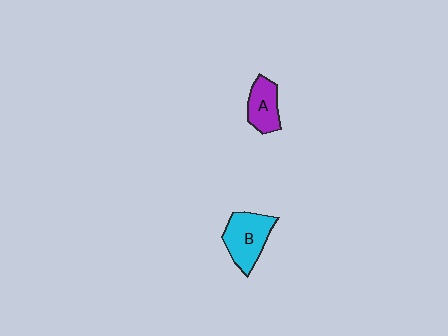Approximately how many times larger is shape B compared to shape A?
Approximately 1.4 times.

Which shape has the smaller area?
Shape A (purple).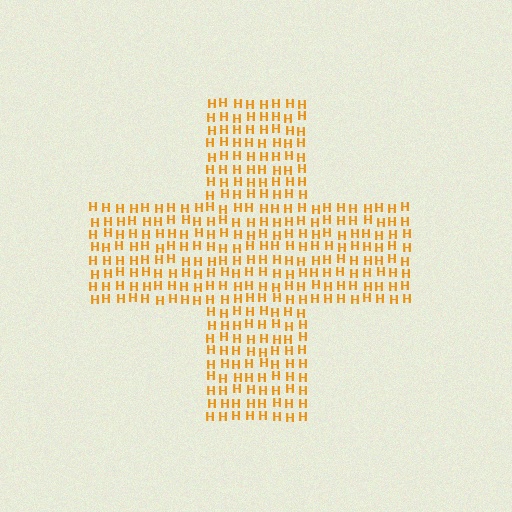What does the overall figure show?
The overall figure shows a cross.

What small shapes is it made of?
It is made of small letter H's.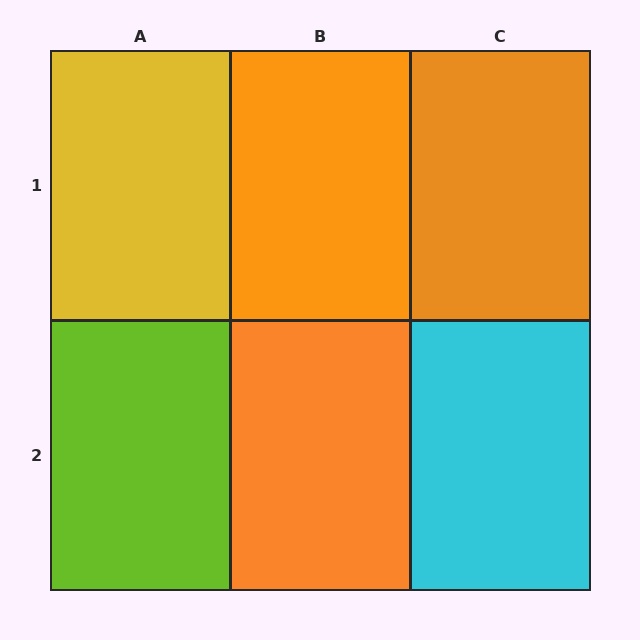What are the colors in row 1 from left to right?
Yellow, orange, orange.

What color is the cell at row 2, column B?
Orange.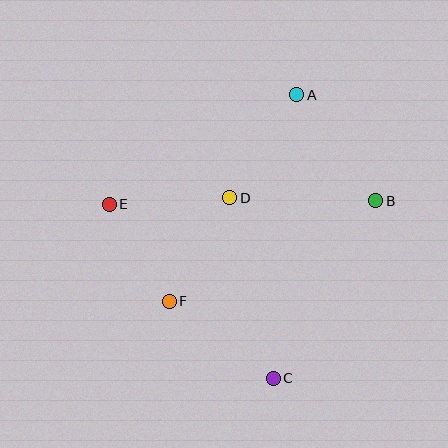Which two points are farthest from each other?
Points A and C are farthest from each other.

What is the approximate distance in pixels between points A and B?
The distance between A and B is approximately 132 pixels.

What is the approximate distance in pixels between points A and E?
The distance between A and E is approximately 217 pixels.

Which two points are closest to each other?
Points E and F are closest to each other.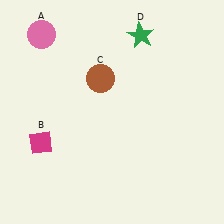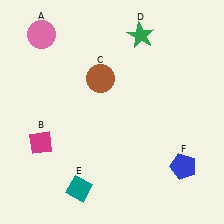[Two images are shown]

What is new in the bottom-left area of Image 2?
A teal diamond (E) was added in the bottom-left area of Image 2.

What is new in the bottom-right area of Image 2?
A blue pentagon (F) was added in the bottom-right area of Image 2.